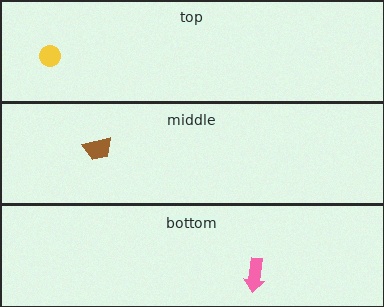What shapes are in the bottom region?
The pink arrow.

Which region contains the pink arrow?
The bottom region.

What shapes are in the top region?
The yellow circle.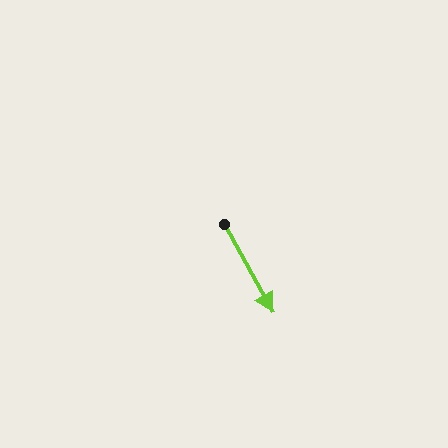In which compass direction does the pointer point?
Southeast.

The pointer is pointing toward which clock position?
Roughly 5 o'clock.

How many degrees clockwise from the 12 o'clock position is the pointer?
Approximately 151 degrees.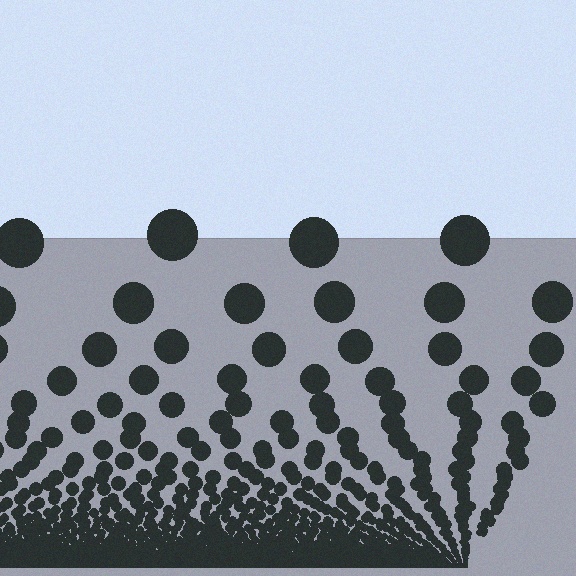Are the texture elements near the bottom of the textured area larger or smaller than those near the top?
Smaller. The gradient is inverted — elements near the bottom are smaller and denser.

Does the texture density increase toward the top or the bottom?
Density increases toward the bottom.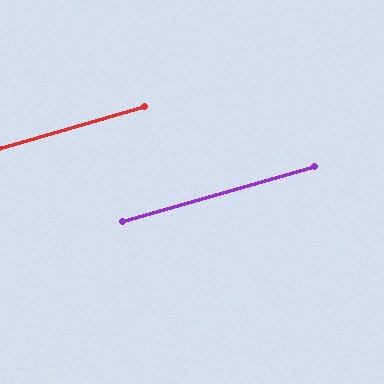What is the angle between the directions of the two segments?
Approximately 0 degrees.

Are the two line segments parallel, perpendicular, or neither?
Parallel — their directions differ by only 0.0°.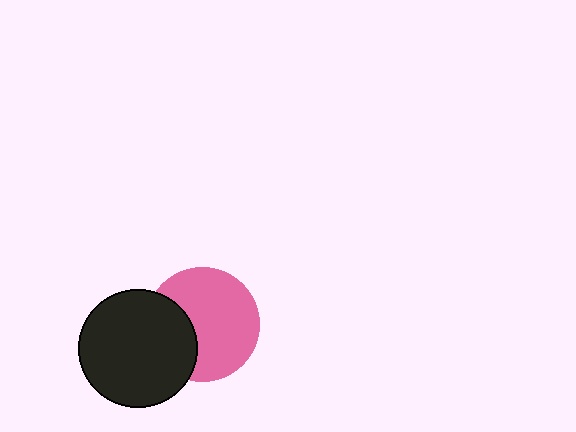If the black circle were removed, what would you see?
You would see the complete pink circle.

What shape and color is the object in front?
The object in front is a black circle.